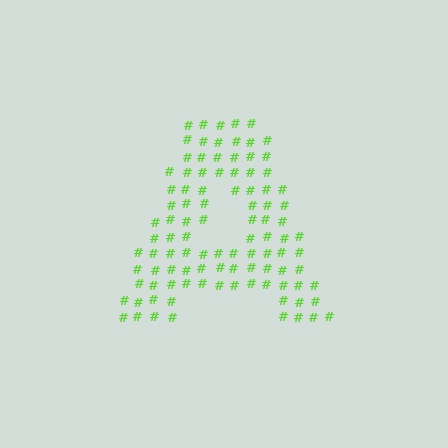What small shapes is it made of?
It is made of small hash symbols.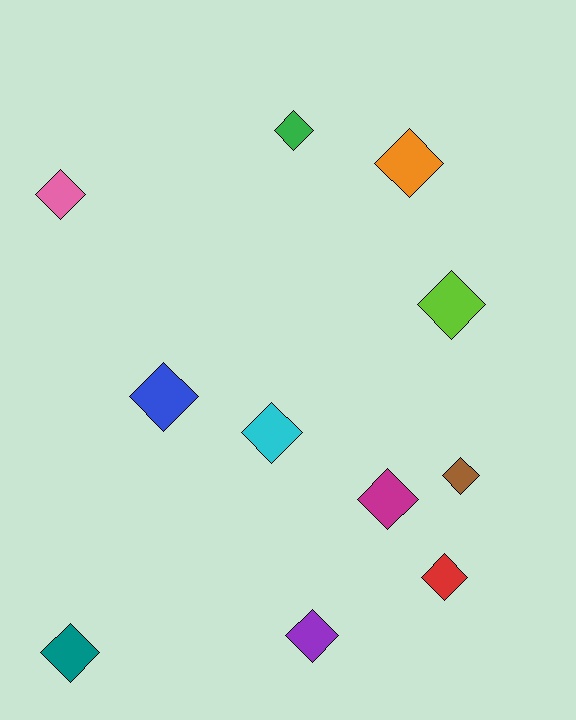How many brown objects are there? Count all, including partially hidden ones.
There is 1 brown object.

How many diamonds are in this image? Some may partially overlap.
There are 11 diamonds.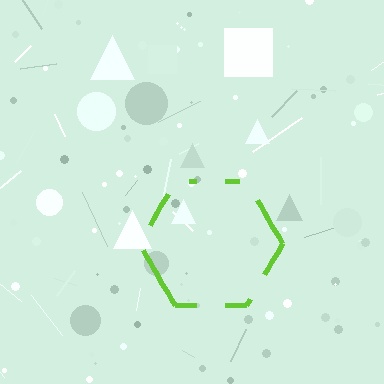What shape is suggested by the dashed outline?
The dashed outline suggests a hexagon.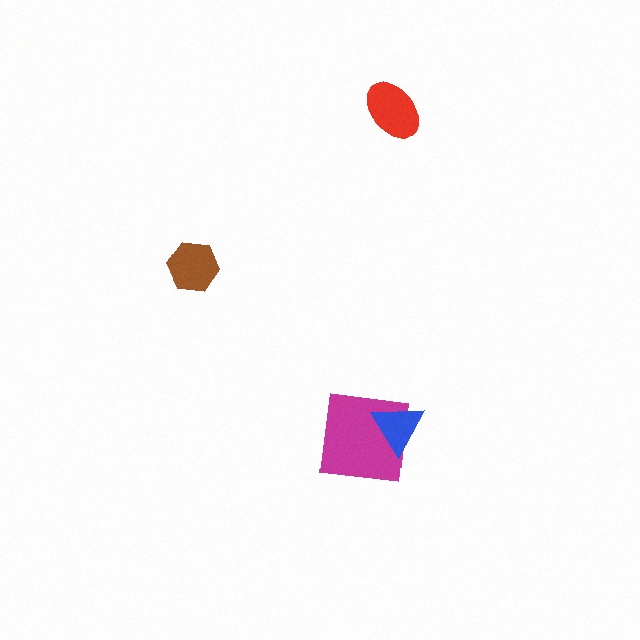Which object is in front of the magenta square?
The blue triangle is in front of the magenta square.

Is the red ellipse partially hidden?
No, no other shape covers it.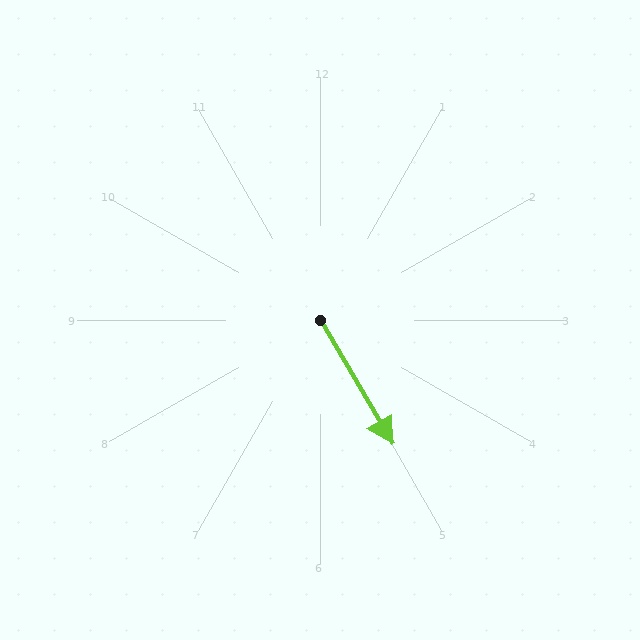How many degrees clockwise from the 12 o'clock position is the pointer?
Approximately 150 degrees.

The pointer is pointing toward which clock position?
Roughly 5 o'clock.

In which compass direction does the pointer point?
Southeast.